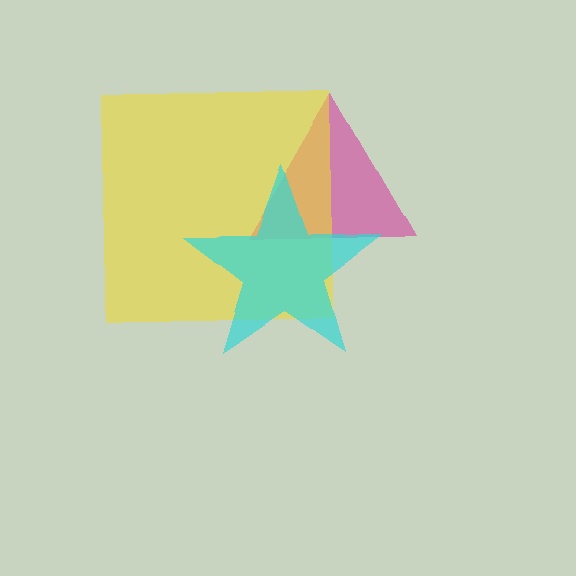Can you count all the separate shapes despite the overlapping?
Yes, there are 3 separate shapes.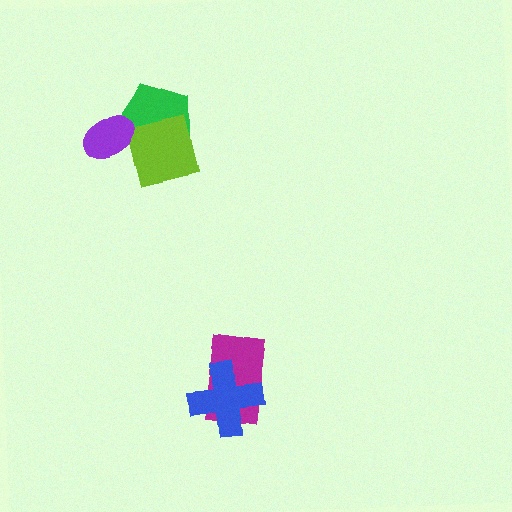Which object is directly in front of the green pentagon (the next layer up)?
The lime square is directly in front of the green pentagon.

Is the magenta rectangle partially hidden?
Yes, it is partially covered by another shape.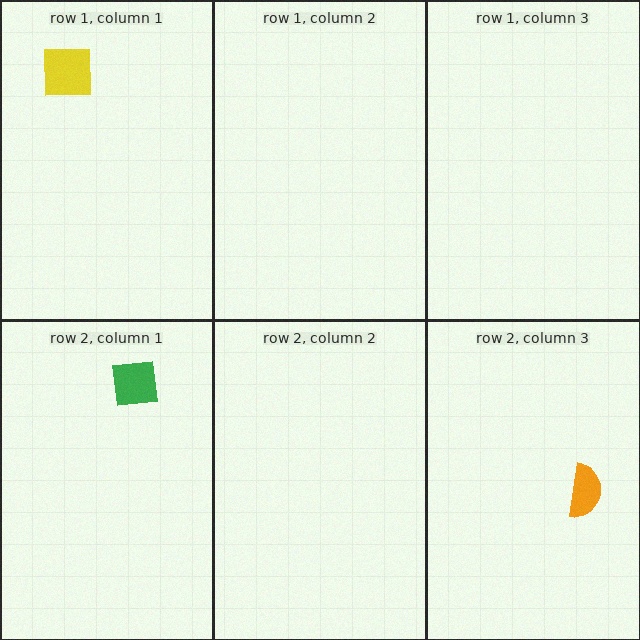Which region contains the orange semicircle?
The row 2, column 3 region.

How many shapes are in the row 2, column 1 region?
1.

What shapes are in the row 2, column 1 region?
The green square.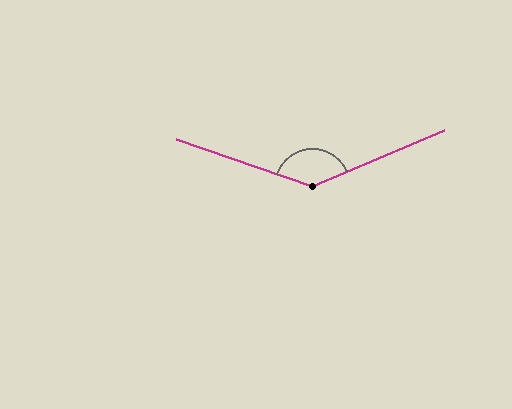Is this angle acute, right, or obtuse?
It is obtuse.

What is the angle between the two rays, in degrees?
Approximately 138 degrees.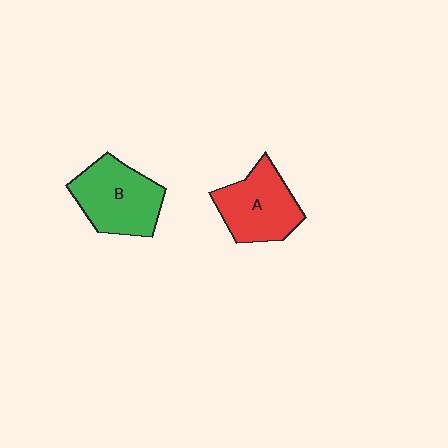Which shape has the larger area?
Shape B (green).